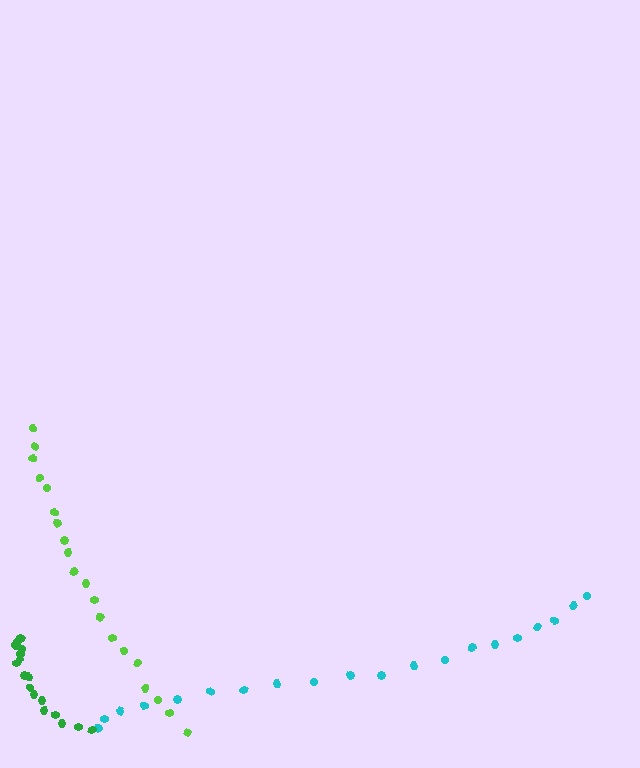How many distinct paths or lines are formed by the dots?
There are 3 distinct paths.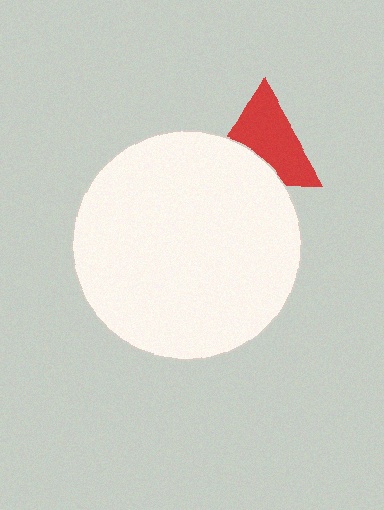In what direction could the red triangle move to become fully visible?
The red triangle could move up. That would shift it out from behind the white circle entirely.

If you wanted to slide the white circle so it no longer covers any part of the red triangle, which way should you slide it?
Slide it down — that is the most direct way to separate the two shapes.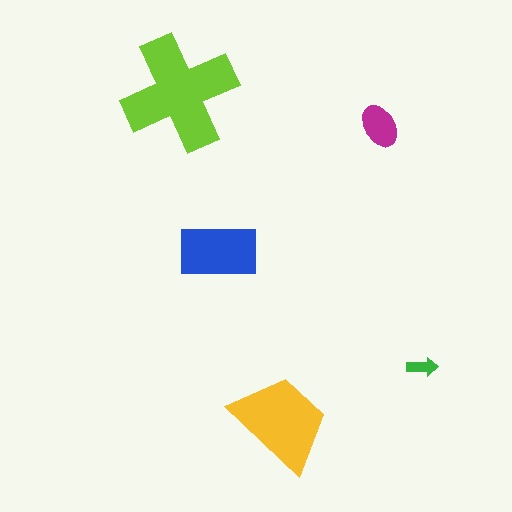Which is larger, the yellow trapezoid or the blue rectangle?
The yellow trapezoid.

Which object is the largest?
The lime cross.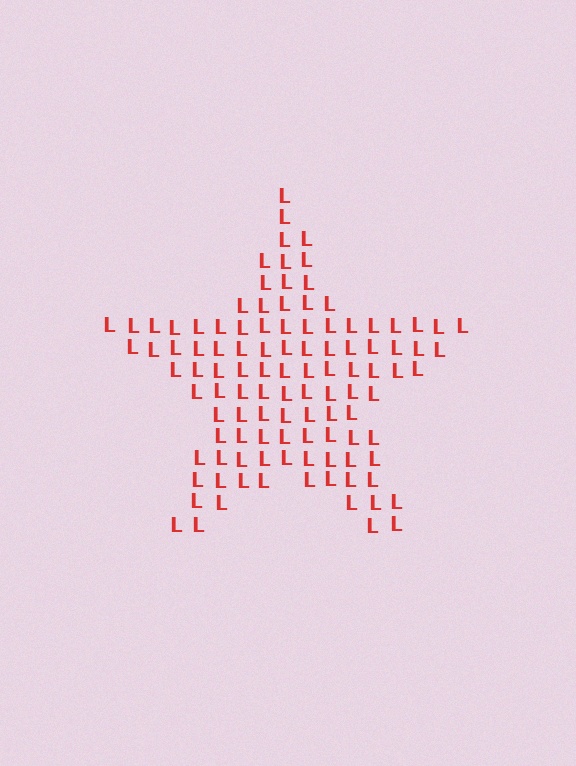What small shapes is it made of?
It is made of small letter L's.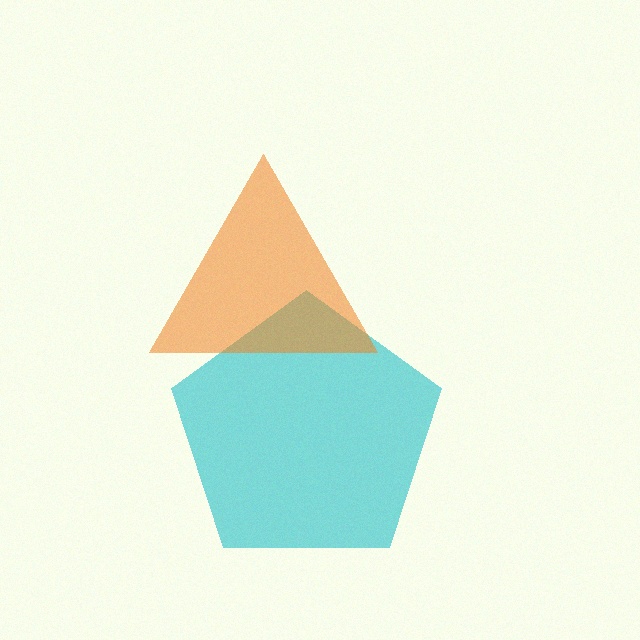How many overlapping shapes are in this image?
There are 2 overlapping shapes in the image.